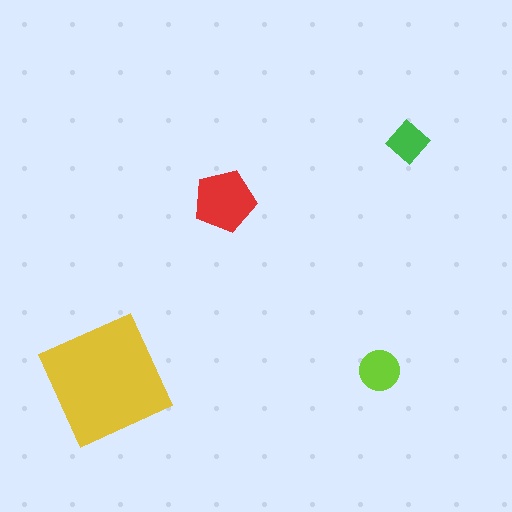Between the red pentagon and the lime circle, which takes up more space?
The red pentagon.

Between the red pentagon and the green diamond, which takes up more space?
The red pentagon.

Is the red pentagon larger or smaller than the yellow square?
Smaller.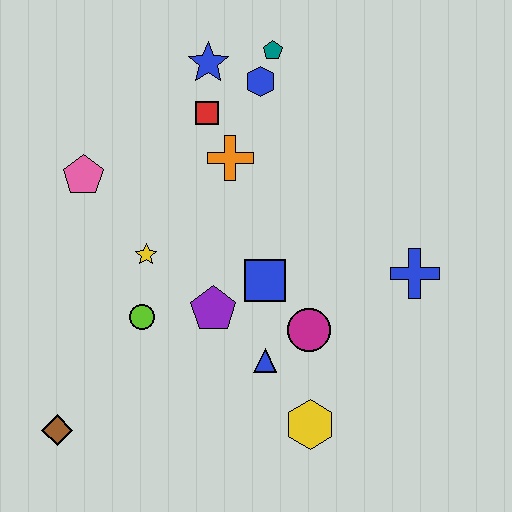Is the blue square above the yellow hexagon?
Yes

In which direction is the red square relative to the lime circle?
The red square is above the lime circle.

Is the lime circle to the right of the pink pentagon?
Yes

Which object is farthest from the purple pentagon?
The teal pentagon is farthest from the purple pentagon.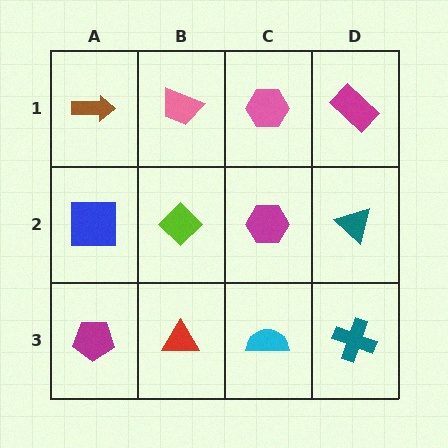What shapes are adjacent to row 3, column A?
A blue square (row 2, column A), a red triangle (row 3, column B).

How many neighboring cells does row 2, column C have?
4.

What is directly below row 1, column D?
A teal triangle.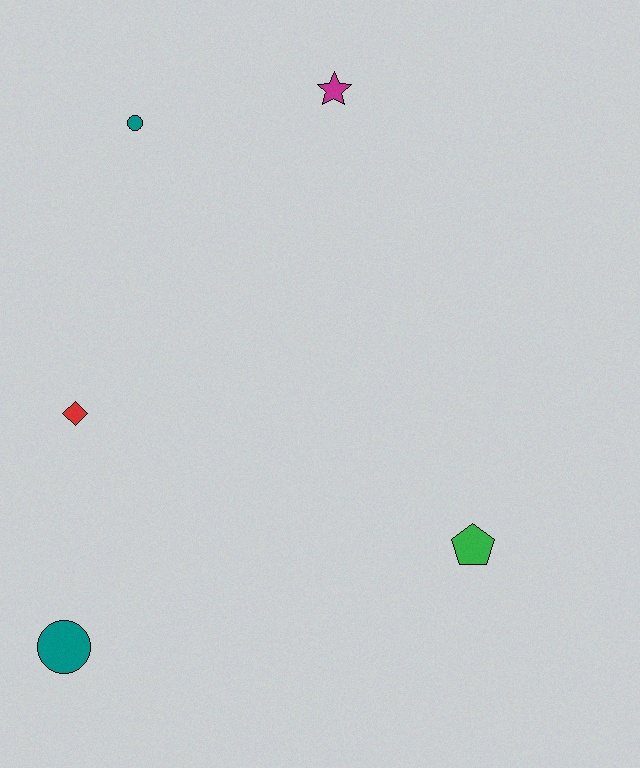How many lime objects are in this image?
There are no lime objects.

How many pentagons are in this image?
There is 1 pentagon.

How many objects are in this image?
There are 5 objects.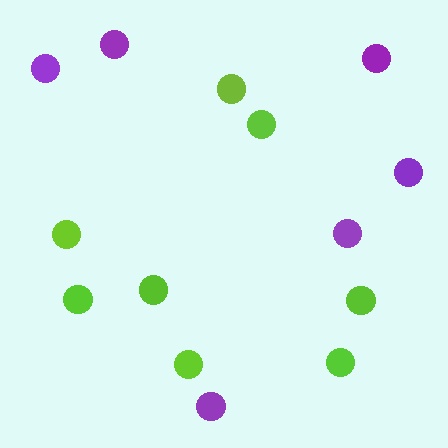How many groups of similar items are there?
There are 2 groups: one group of lime circles (8) and one group of purple circles (6).